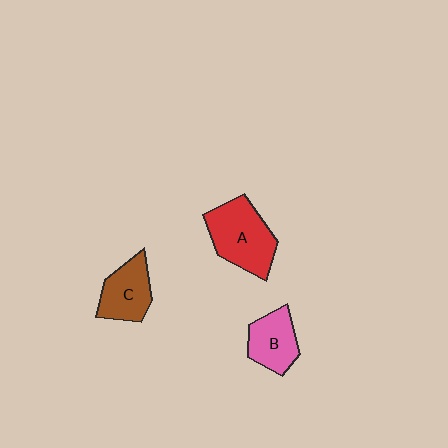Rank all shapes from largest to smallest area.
From largest to smallest: A (red), C (brown), B (pink).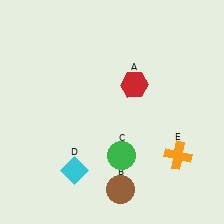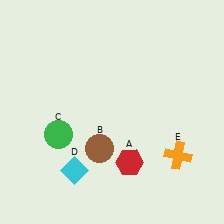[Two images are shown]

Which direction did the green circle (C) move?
The green circle (C) moved left.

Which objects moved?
The objects that moved are: the red hexagon (A), the brown circle (B), the green circle (C).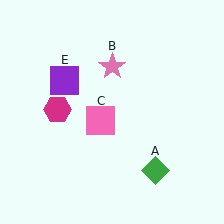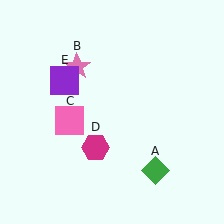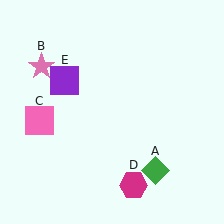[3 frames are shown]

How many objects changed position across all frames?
3 objects changed position: pink star (object B), pink square (object C), magenta hexagon (object D).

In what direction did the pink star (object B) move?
The pink star (object B) moved left.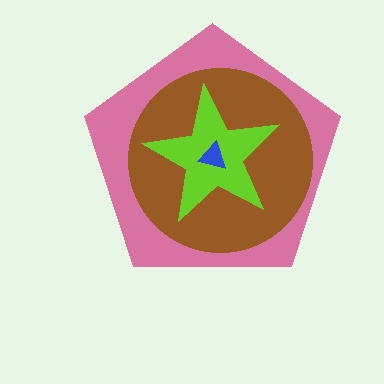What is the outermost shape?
The pink pentagon.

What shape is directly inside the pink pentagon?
The brown circle.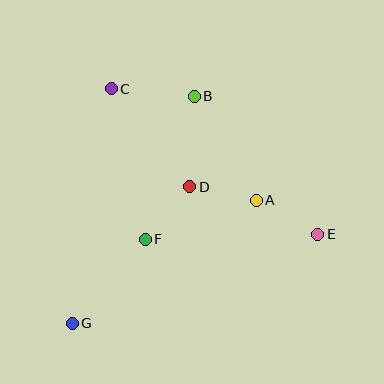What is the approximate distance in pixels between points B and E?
The distance between B and E is approximately 185 pixels.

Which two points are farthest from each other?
Points E and G are farthest from each other.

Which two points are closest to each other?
Points A and D are closest to each other.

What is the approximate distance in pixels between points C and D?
The distance between C and D is approximately 126 pixels.